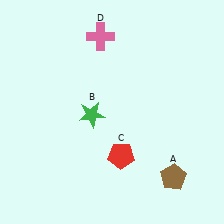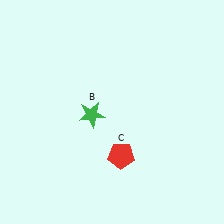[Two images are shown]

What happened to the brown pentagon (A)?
The brown pentagon (A) was removed in Image 2. It was in the bottom-right area of Image 1.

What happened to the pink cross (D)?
The pink cross (D) was removed in Image 2. It was in the top-left area of Image 1.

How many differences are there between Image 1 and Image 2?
There are 2 differences between the two images.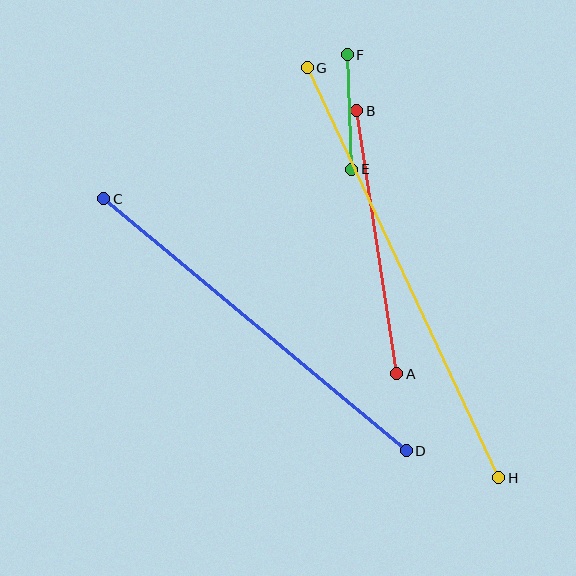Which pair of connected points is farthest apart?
Points G and H are farthest apart.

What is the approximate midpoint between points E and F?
The midpoint is at approximately (350, 112) pixels.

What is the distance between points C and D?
The distance is approximately 394 pixels.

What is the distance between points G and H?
The distance is approximately 452 pixels.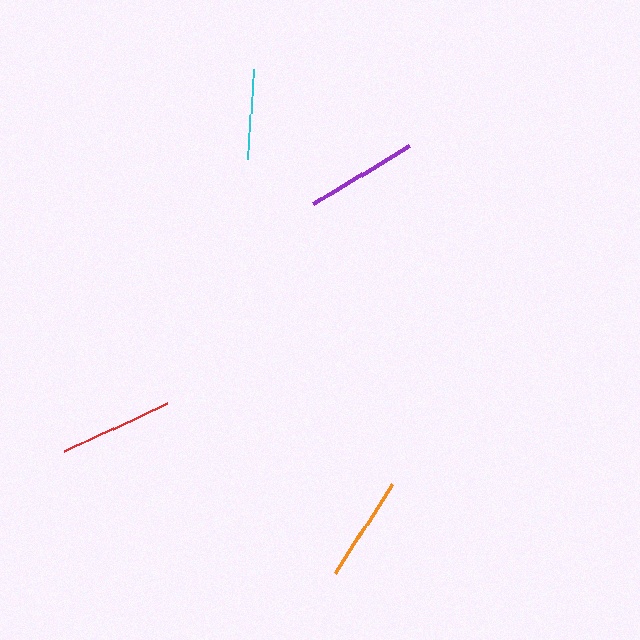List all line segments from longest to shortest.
From longest to shortest: red, purple, orange, cyan.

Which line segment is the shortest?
The cyan line is the shortest at approximately 91 pixels.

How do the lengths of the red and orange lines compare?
The red and orange lines are approximately the same length.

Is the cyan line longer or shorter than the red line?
The red line is longer than the cyan line.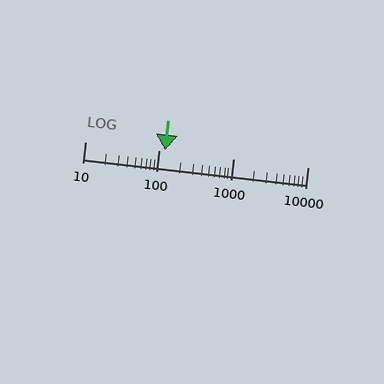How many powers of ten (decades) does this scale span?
The scale spans 3 decades, from 10 to 10000.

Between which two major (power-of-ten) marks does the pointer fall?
The pointer is between 100 and 1000.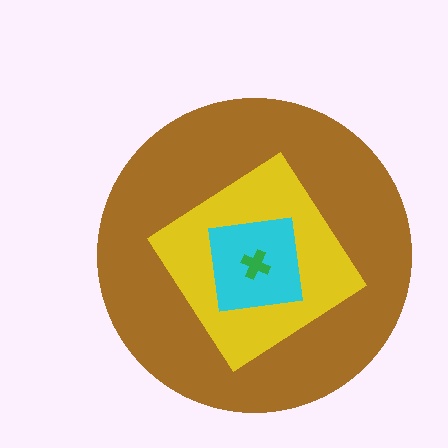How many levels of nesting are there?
4.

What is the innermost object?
The green cross.